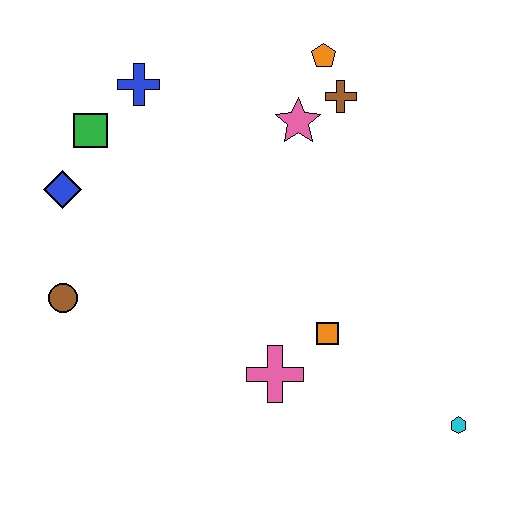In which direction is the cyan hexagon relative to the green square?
The cyan hexagon is to the right of the green square.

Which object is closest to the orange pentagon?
The brown cross is closest to the orange pentagon.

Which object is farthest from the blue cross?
The cyan hexagon is farthest from the blue cross.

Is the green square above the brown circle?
Yes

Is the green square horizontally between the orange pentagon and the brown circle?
Yes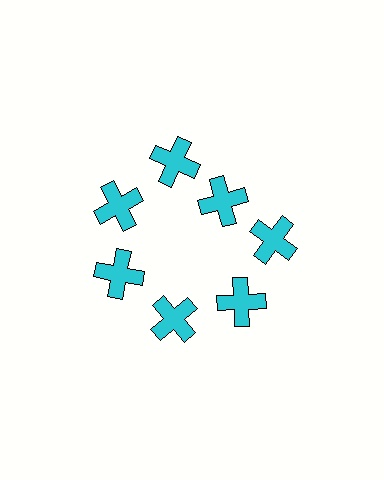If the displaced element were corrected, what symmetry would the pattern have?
It would have 7-fold rotational symmetry — the pattern would map onto itself every 51 degrees.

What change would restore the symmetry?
The symmetry would be restored by moving it outward, back onto the ring so that all 7 crosses sit at equal angles and equal distance from the center.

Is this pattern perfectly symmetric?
No. The 7 cyan crosses are arranged in a ring, but one element near the 1 o'clock position is pulled inward toward the center, breaking the 7-fold rotational symmetry.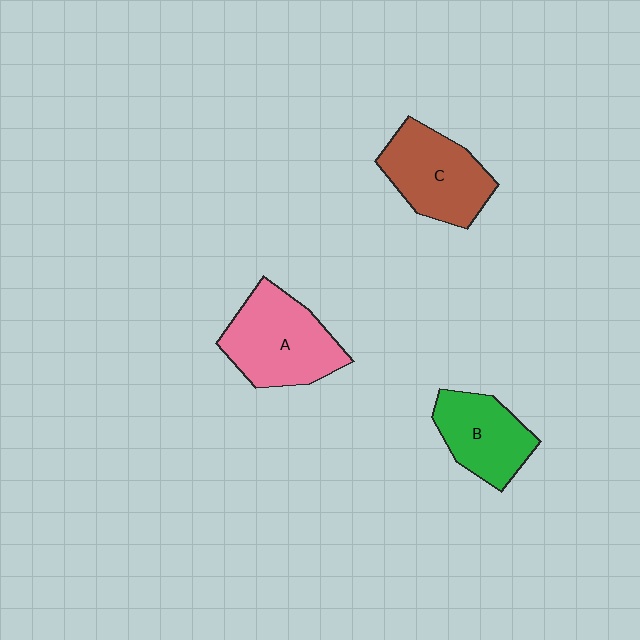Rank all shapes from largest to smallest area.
From largest to smallest: A (pink), C (brown), B (green).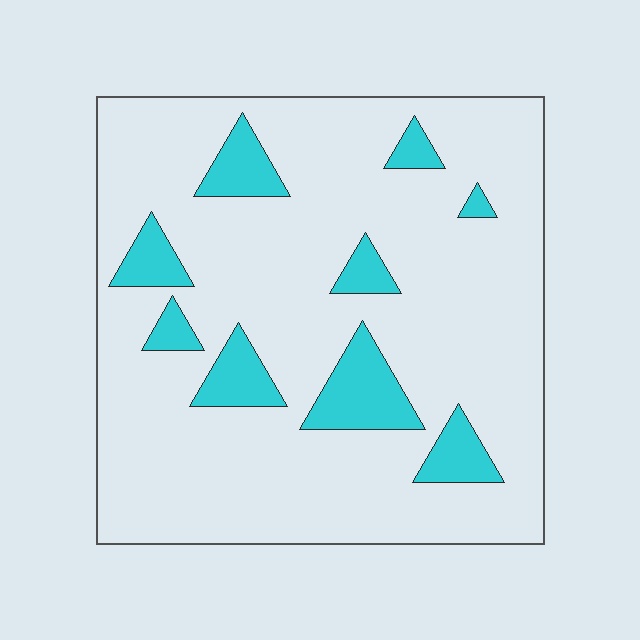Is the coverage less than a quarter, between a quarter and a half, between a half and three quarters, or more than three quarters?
Less than a quarter.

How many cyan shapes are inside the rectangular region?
9.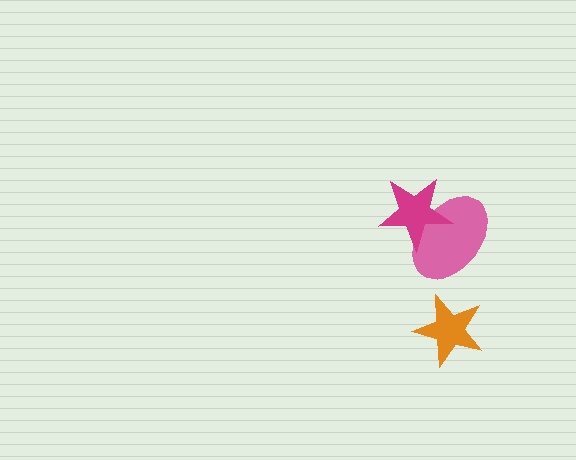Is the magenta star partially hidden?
No, no other shape covers it.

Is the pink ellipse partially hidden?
Yes, it is partially covered by another shape.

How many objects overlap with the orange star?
0 objects overlap with the orange star.